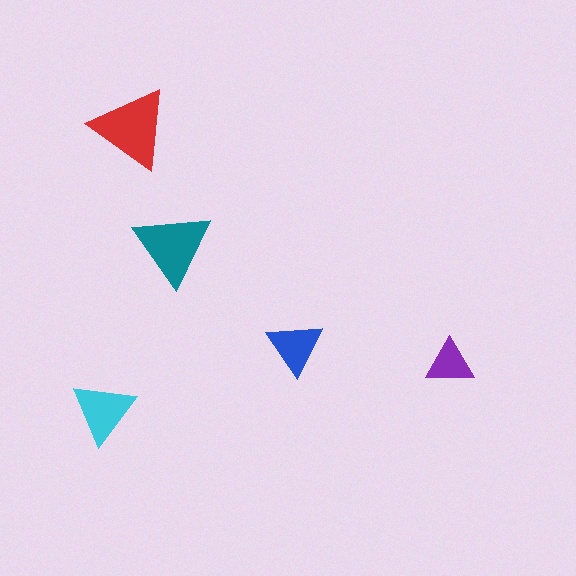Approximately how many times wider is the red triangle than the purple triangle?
About 1.5 times wider.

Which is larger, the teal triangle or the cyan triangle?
The teal one.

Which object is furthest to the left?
The cyan triangle is leftmost.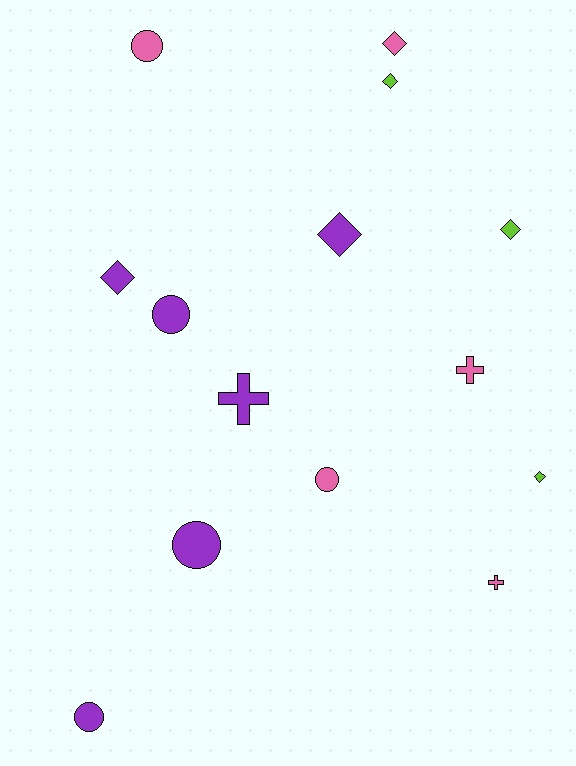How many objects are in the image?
There are 14 objects.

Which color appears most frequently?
Purple, with 6 objects.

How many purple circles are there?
There are 3 purple circles.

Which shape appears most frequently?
Diamond, with 6 objects.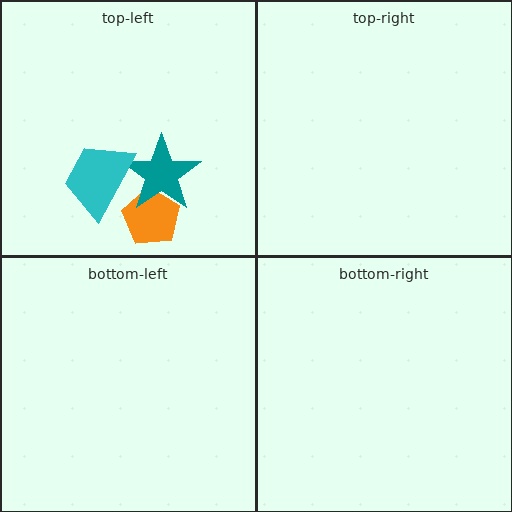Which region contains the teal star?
The top-left region.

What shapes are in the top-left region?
The orange pentagon, the teal star, the cyan trapezoid.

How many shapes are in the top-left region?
3.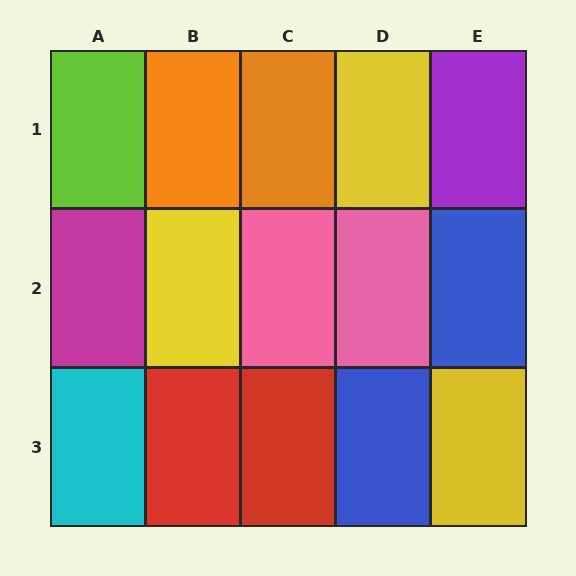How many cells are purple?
1 cell is purple.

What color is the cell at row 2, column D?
Pink.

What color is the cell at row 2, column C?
Pink.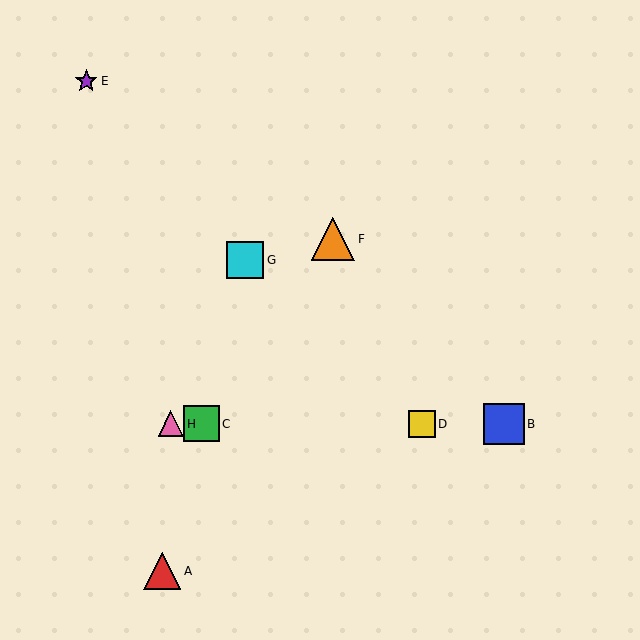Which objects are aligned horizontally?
Objects B, C, D, H are aligned horizontally.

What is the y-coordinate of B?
Object B is at y≈424.